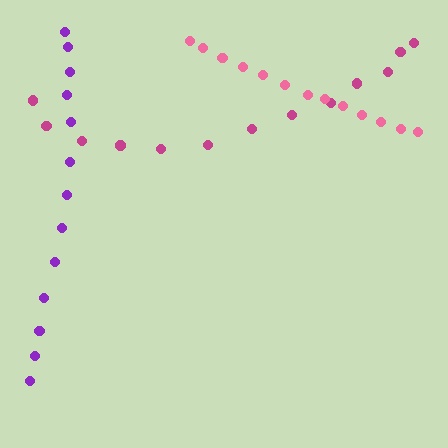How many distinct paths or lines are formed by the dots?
There are 3 distinct paths.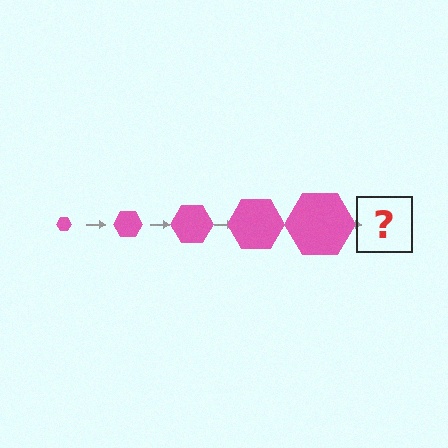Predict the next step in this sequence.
The next step is a pink hexagon, larger than the previous one.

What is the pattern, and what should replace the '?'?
The pattern is that the hexagon gets progressively larger each step. The '?' should be a pink hexagon, larger than the previous one.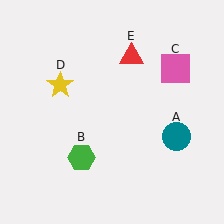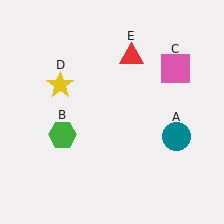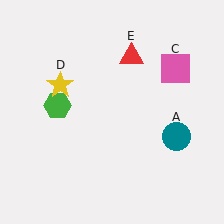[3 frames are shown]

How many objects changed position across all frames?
1 object changed position: green hexagon (object B).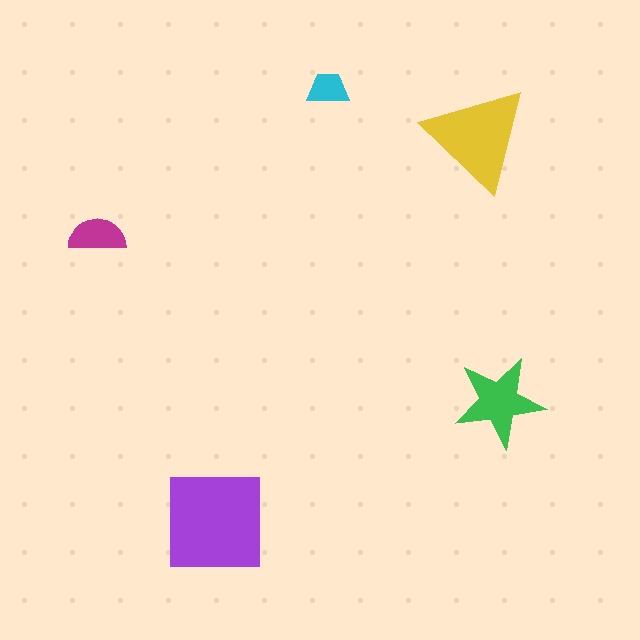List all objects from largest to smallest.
The purple square, the yellow triangle, the green star, the magenta semicircle, the cyan trapezoid.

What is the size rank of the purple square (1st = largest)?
1st.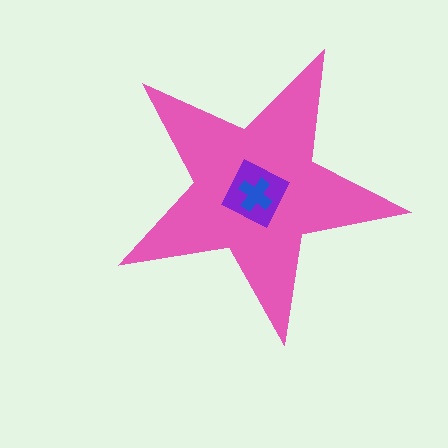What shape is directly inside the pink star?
The purple square.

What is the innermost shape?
The blue cross.